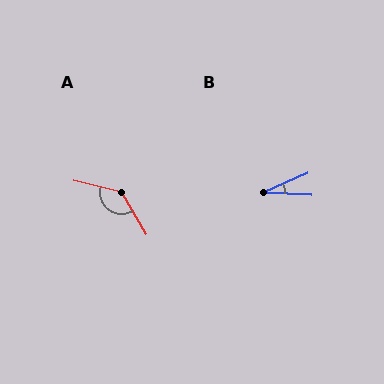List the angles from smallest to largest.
B (26°), A (134°).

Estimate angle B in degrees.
Approximately 26 degrees.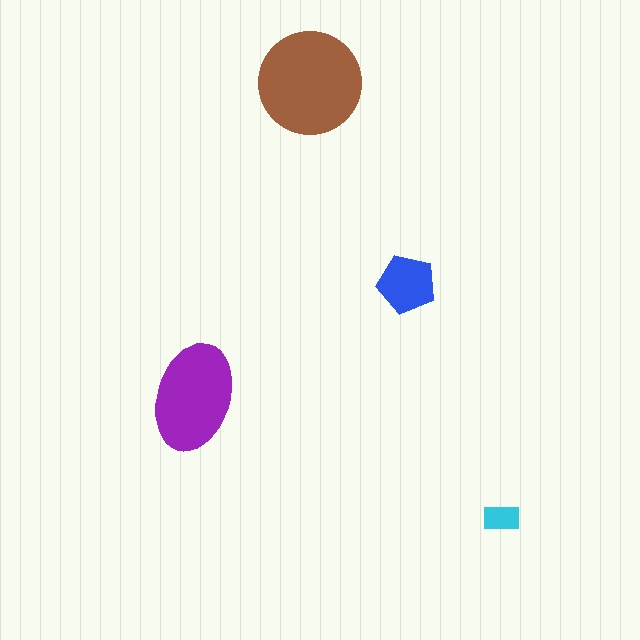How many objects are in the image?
There are 4 objects in the image.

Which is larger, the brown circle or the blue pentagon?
The brown circle.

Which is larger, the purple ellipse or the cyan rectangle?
The purple ellipse.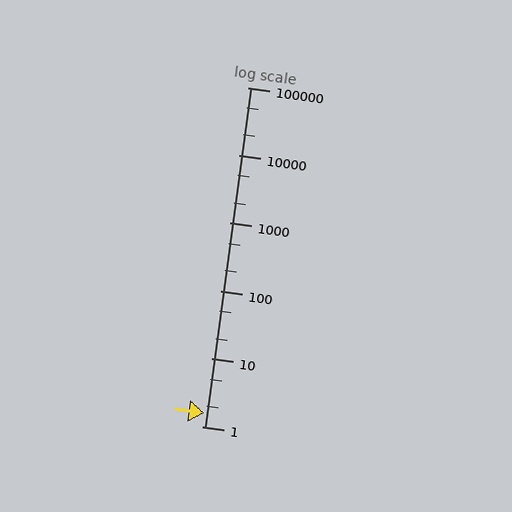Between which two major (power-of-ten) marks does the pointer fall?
The pointer is between 1 and 10.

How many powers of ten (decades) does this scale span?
The scale spans 5 decades, from 1 to 100000.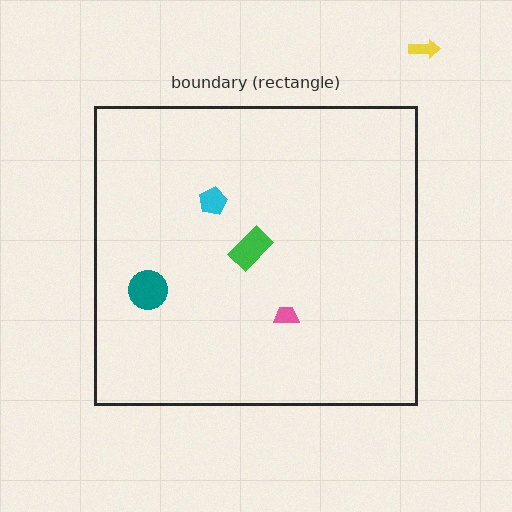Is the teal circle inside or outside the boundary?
Inside.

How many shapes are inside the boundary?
4 inside, 1 outside.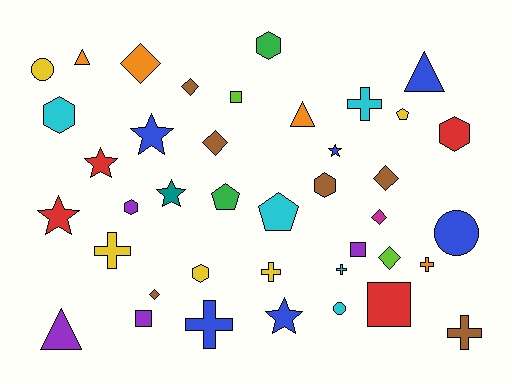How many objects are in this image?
There are 40 objects.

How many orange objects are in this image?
There are 4 orange objects.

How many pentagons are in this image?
There are 3 pentagons.